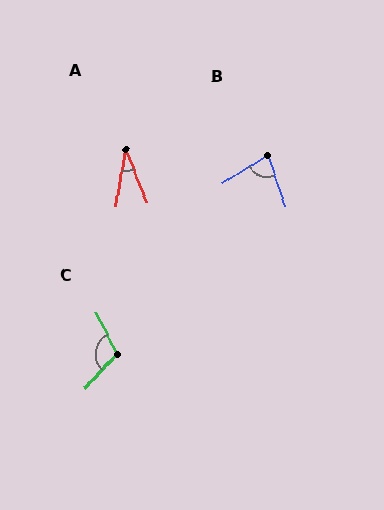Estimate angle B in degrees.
Approximately 77 degrees.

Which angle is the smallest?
A, at approximately 32 degrees.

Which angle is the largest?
C, at approximately 110 degrees.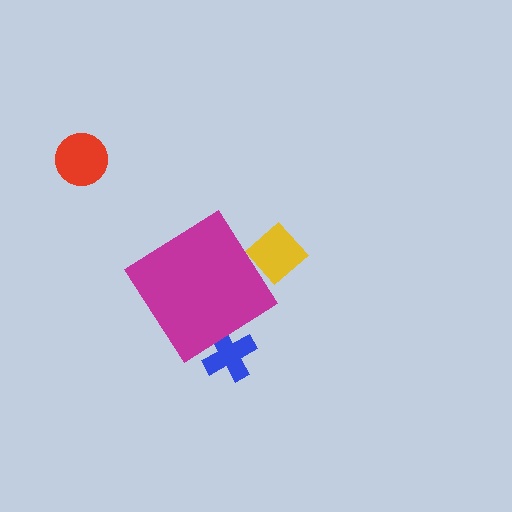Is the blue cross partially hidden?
Yes, the blue cross is partially hidden behind the magenta diamond.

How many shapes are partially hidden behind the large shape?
2 shapes are partially hidden.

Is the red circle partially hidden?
No, the red circle is fully visible.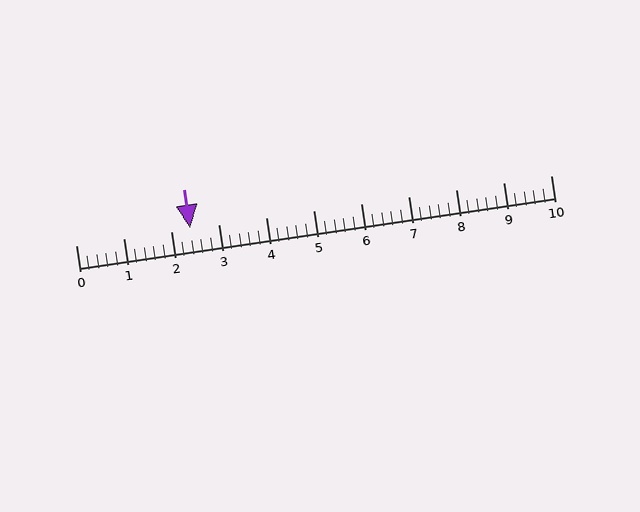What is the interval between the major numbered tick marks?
The major tick marks are spaced 1 units apart.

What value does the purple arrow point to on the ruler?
The purple arrow points to approximately 2.4.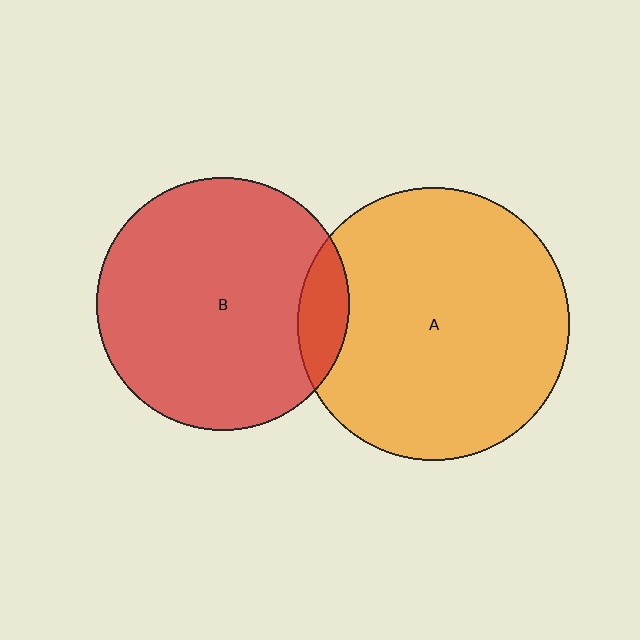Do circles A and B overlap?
Yes.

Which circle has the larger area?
Circle A (orange).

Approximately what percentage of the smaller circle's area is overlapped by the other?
Approximately 10%.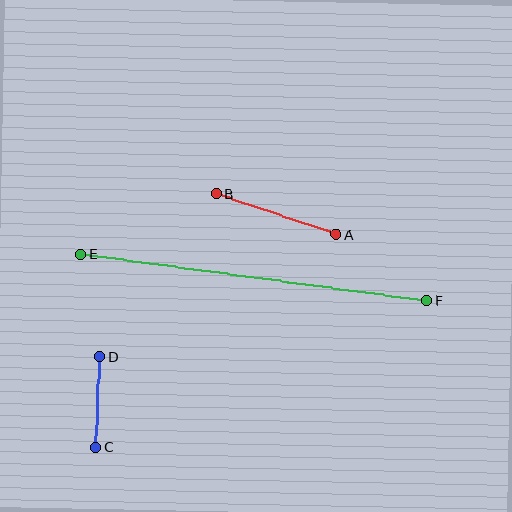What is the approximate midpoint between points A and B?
The midpoint is at approximately (276, 214) pixels.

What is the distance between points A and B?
The distance is approximately 126 pixels.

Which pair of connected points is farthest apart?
Points E and F are farthest apart.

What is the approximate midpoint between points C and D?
The midpoint is at approximately (98, 402) pixels.